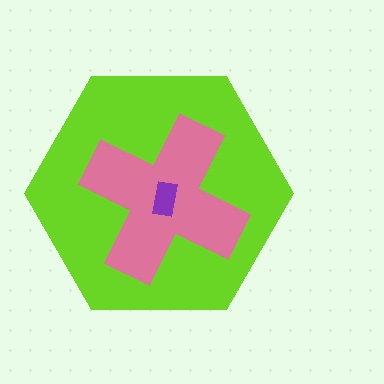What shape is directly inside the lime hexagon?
The pink cross.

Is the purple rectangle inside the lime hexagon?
Yes.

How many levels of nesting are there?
3.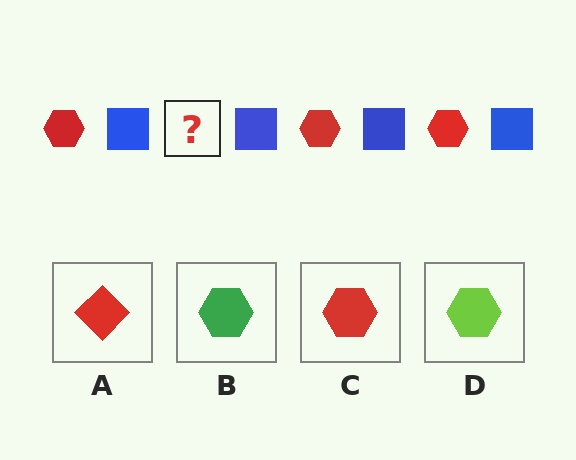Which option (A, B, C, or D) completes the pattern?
C.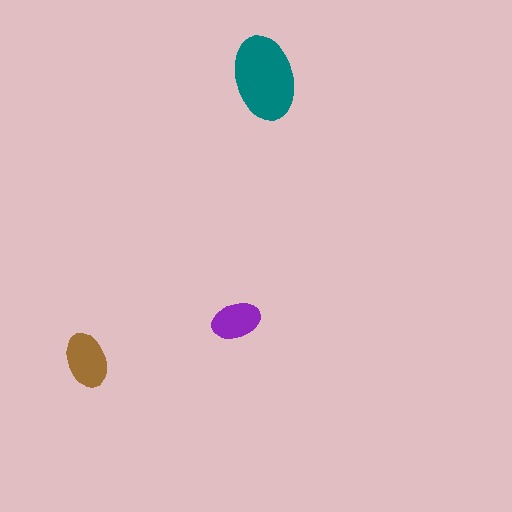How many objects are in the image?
There are 3 objects in the image.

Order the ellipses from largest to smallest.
the teal one, the brown one, the purple one.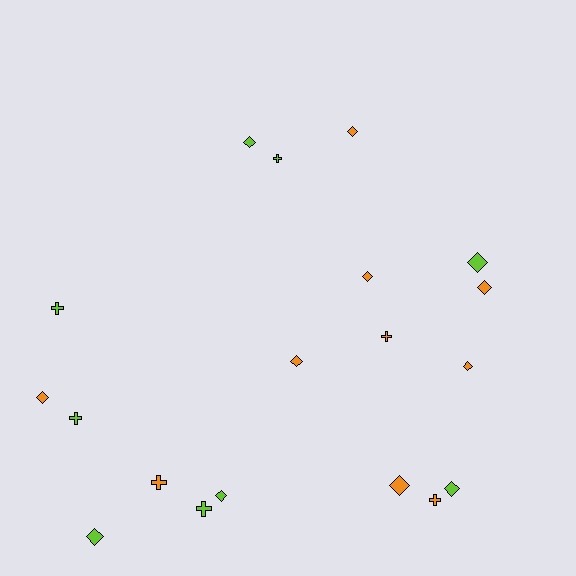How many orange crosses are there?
There are 3 orange crosses.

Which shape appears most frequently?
Diamond, with 12 objects.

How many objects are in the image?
There are 19 objects.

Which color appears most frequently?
Orange, with 10 objects.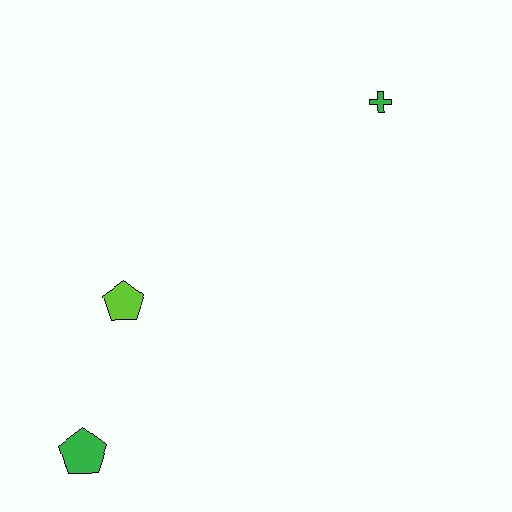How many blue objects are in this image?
There are no blue objects.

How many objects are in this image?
There are 3 objects.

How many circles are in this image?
There are no circles.